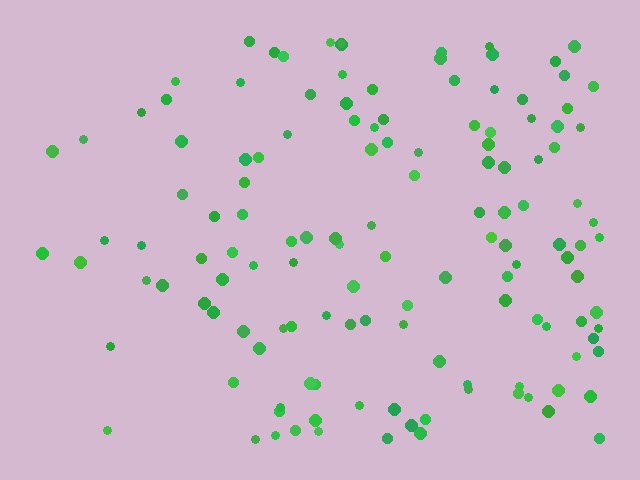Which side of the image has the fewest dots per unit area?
The left.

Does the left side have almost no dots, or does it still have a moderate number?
Still a moderate number, just noticeably fewer than the right.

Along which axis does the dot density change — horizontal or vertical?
Horizontal.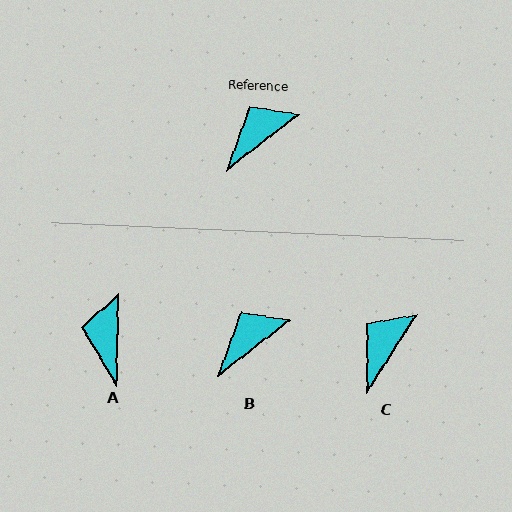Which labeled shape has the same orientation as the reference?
B.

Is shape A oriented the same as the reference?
No, it is off by about 51 degrees.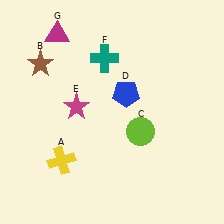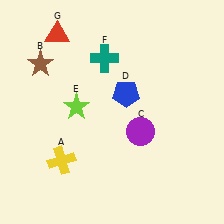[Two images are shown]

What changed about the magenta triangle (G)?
In Image 1, G is magenta. In Image 2, it changed to red.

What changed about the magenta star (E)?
In Image 1, E is magenta. In Image 2, it changed to lime.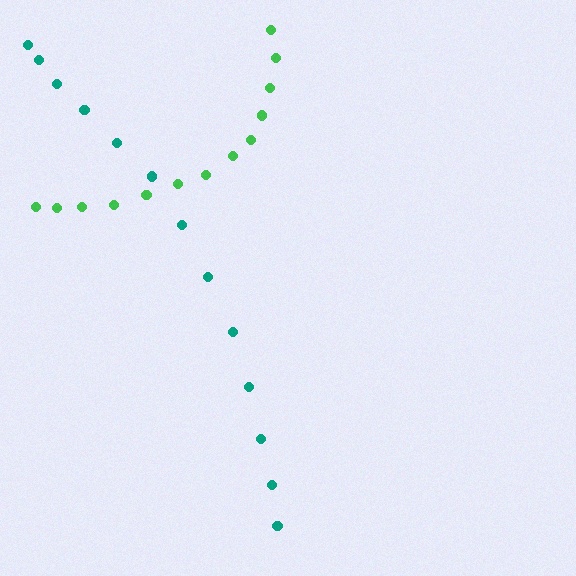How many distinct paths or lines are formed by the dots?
There are 2 distinct paths.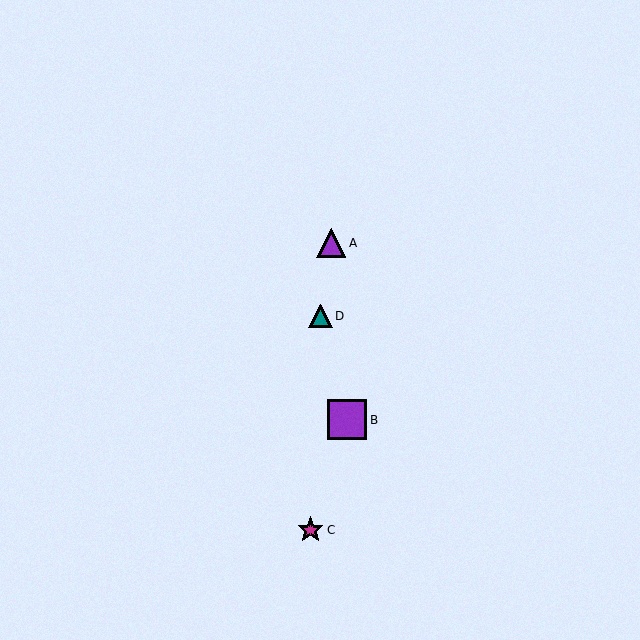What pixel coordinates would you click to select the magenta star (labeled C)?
Click at (310, 530) to select the magenta star C.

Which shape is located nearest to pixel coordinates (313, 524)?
The magenta star (labeled C) at (310, 530) is nearest to that location.